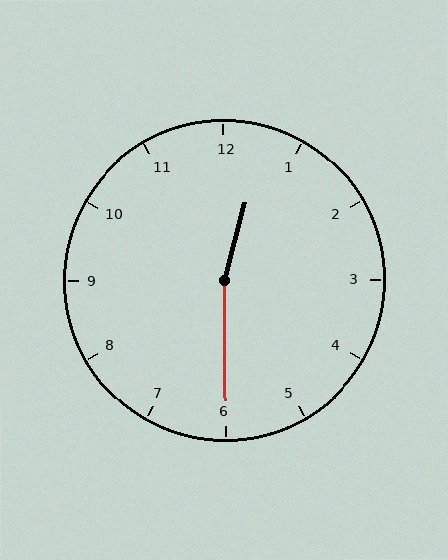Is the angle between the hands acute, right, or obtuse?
It is obtuse.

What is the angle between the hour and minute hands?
Approximately 165 degrees.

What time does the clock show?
12:30.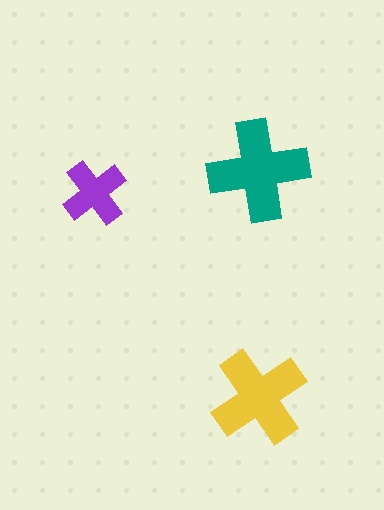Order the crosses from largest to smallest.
the teal one, the yellow one, the purple one.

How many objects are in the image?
There are 3 objects in the image.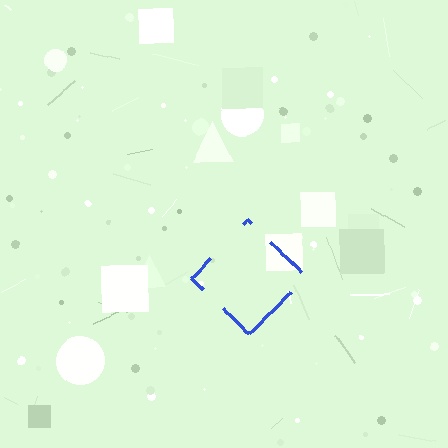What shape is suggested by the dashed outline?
The dashed outline suggests a diamond.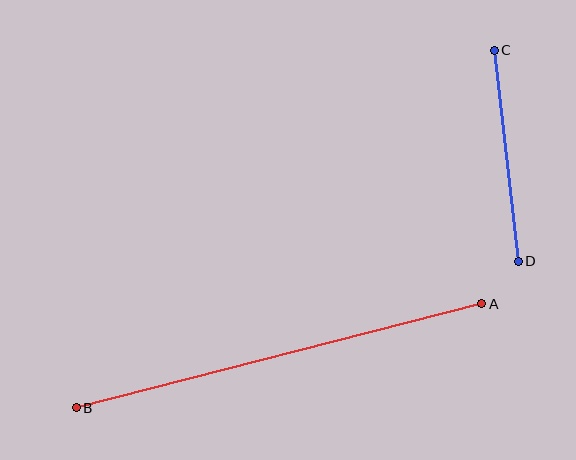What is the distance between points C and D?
The distance is approximately 212 pixels.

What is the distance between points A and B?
The distance is approximately 419 pixels.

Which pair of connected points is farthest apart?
Points A and B are farthest apart.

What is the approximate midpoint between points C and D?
The midpoint is at approximately (506, 156) pixels.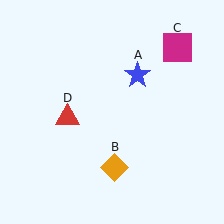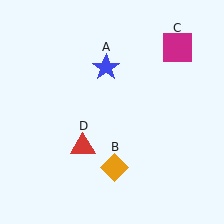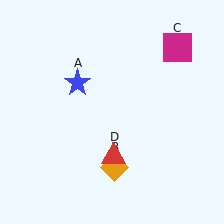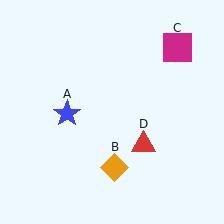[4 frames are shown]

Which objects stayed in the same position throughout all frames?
Orange diamond (object B) and magenta square (object C) remained stationary.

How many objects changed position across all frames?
2 objects changed position: blue star (object A), red triangle (object D).